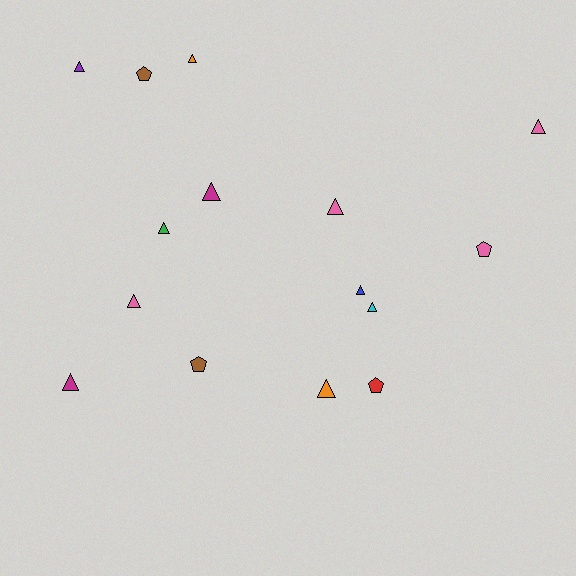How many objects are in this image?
There are 15 objects.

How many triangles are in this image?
There are 11 triangles.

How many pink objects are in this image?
There are 4 pink objects.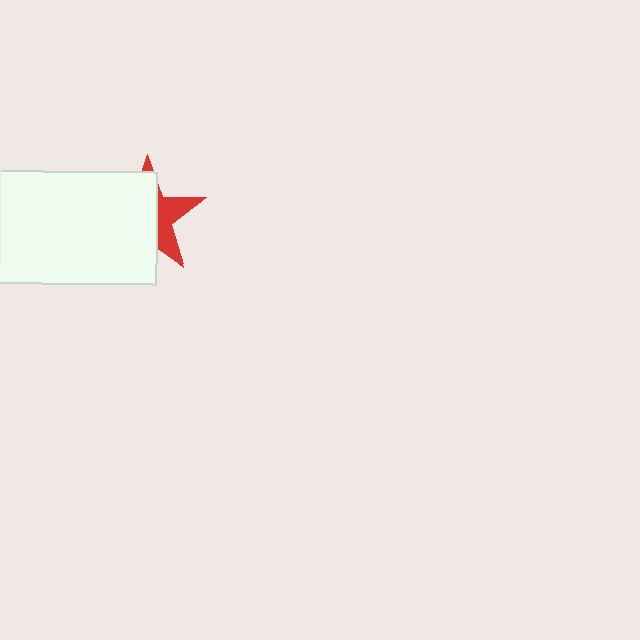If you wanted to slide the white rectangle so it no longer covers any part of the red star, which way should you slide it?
Slide it left — that is the most direct way to separate the two shapes.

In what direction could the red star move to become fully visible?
The red star could move right. That would shift it out from behind the white rectangle entirely.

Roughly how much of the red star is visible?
A small part of it is visible (roughly 35%).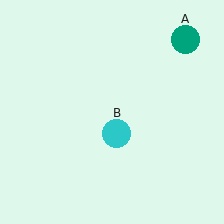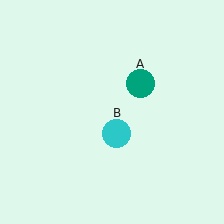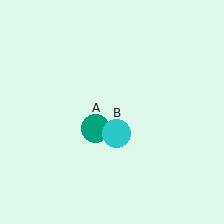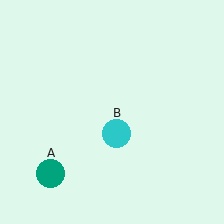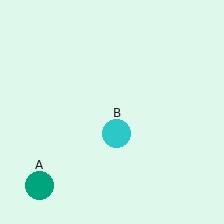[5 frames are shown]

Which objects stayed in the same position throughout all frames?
Cyan circle (object B) remained stationary.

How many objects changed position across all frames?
1 object changed position: teal circle (object A).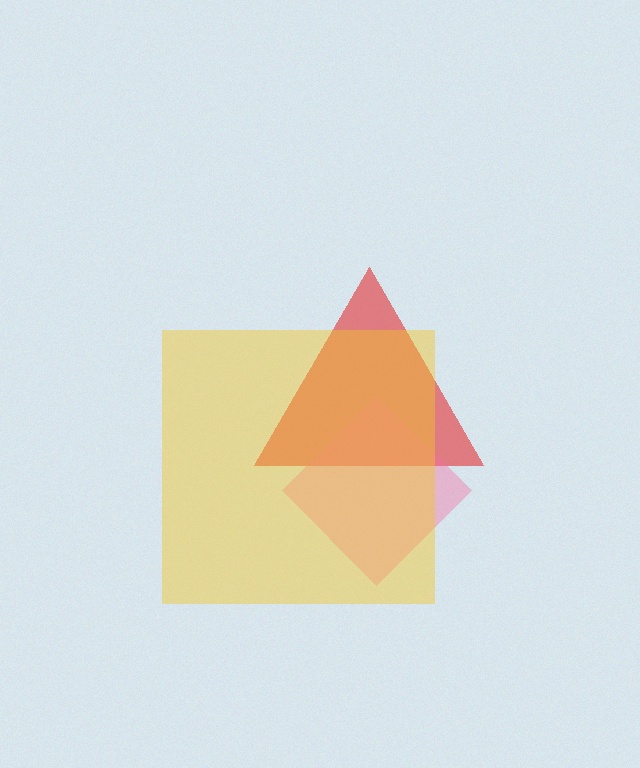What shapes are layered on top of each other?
The layered shapes are: a red triangle, a pink diamond, a yellow square.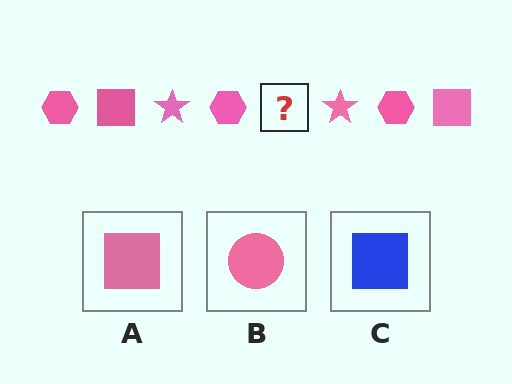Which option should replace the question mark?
Option A.